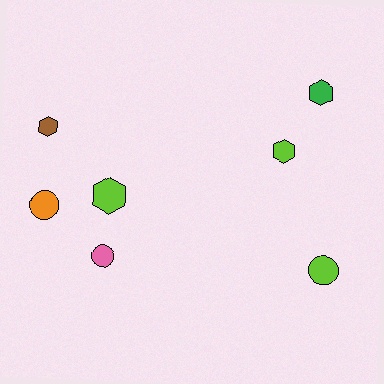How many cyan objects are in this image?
There are no cyan objects.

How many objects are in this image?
There are 7 objects.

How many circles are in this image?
There are 3 circles.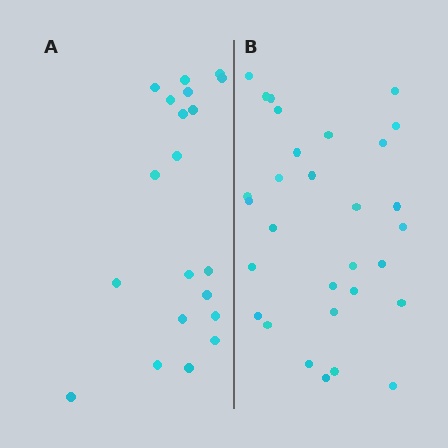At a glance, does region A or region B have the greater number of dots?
Region B (the right region) has more dots.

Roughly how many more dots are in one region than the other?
Region B has roughly 10 or so more dots than region A.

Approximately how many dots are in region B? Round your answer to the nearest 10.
About 30 dots.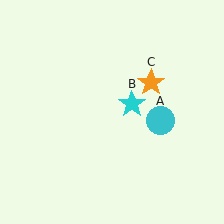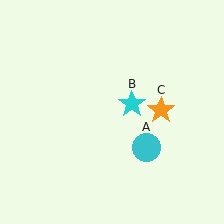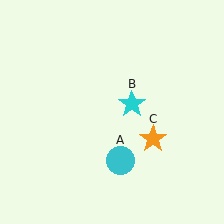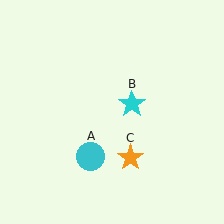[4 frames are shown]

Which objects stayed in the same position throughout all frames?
Cyan star (object B) remained stationary.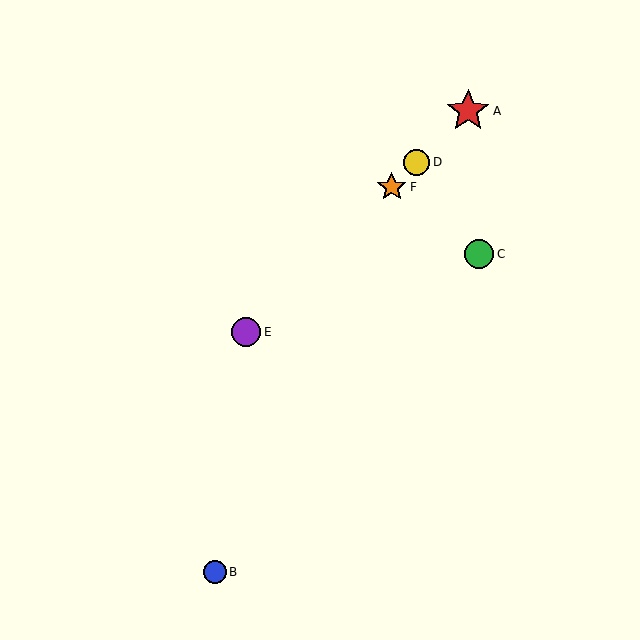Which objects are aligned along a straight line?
Objects A, D, E, F are aligned along a straight line.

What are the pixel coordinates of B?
Object B is at (215, 572).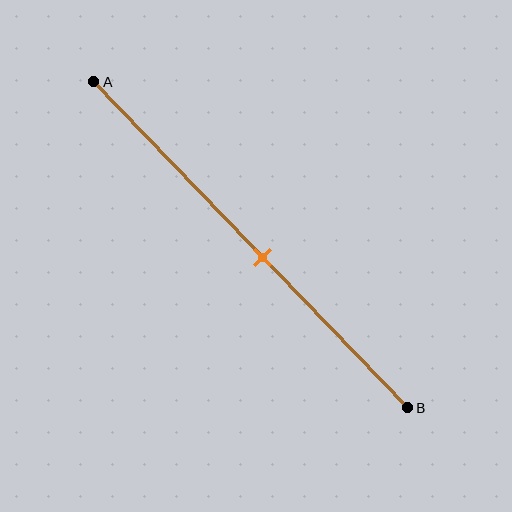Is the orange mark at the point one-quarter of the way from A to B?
No, the mark is at about 55% from A, not at the 25% one-quarter point.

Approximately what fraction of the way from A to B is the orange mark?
The orange mark is approximately 55% of the way from A to B.